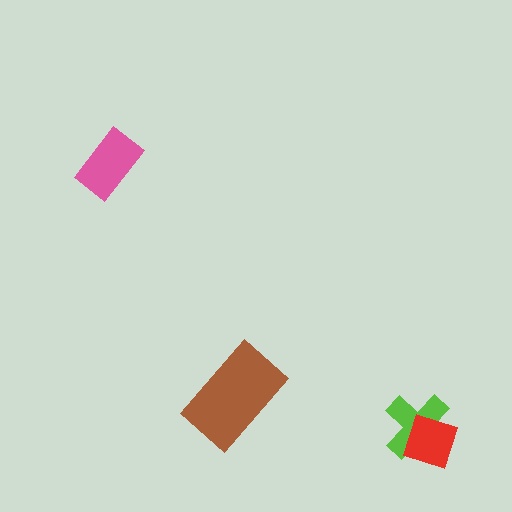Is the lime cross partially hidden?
Yes, it is partially covered by another shape.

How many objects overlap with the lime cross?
1 object overlaps with the lime cross.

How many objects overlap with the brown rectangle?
0 objects overlap with the brown rectangle.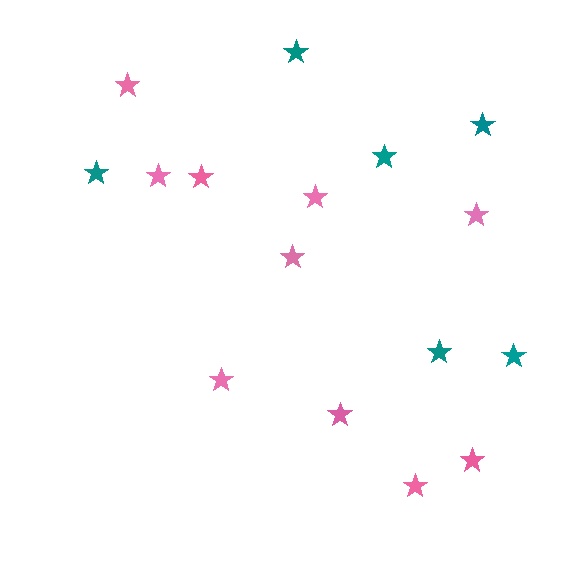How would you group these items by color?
There are 2 groups: one group of pink stars (10) and one group of teal stars (6).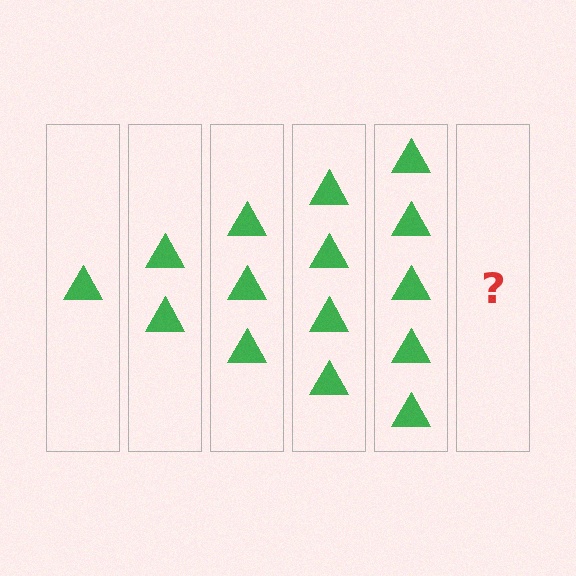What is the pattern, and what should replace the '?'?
The pattern is that each step adds one more triangle. The '?' should be 6 triangles.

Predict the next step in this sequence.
The next step is 6 triangles.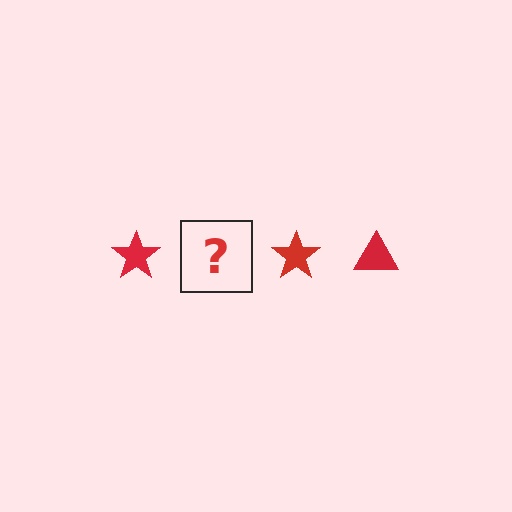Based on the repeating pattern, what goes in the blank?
The blank should be a red triangle.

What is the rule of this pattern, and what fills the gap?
The rule is that the pattern cycles through star, triangle shapes in red. The gap should be filled with a red triangle.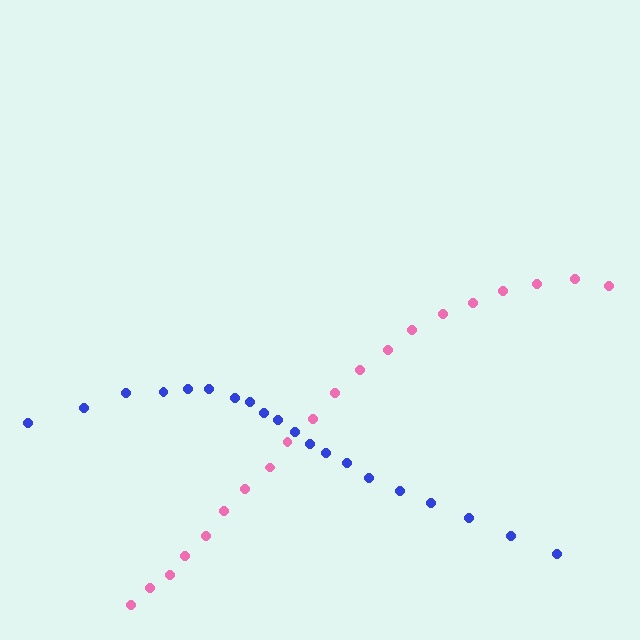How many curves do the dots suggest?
There are 2 distinct paths.